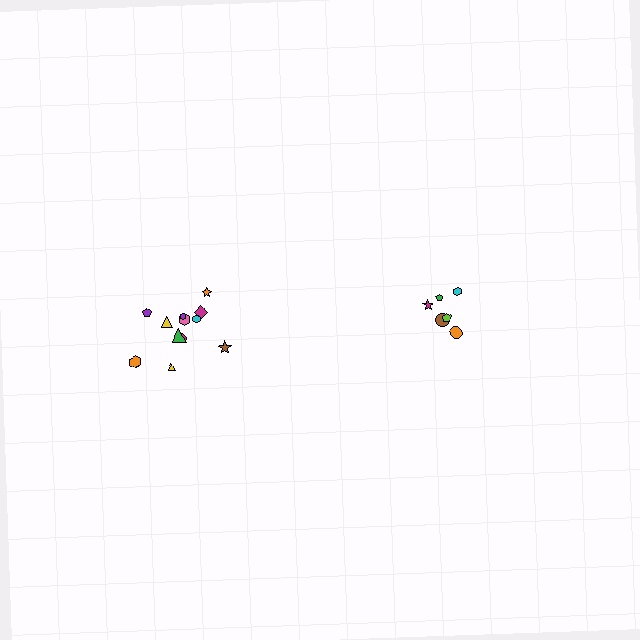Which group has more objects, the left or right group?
The left group.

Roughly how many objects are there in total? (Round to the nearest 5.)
Roughly 20 objects in total.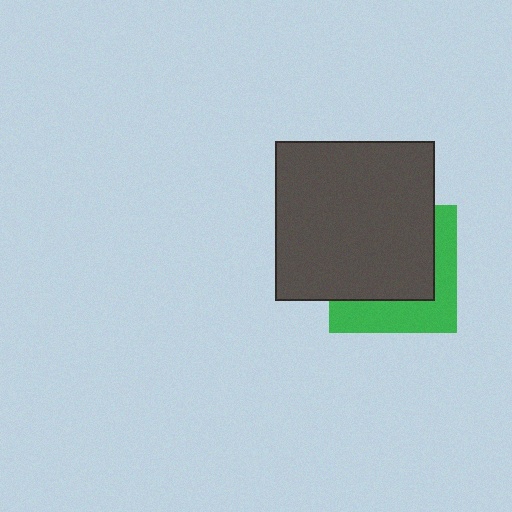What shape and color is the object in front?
The object in front is a dark gray square.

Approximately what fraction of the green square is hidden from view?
Roughly 62% of the green square is hidden behind the dark gray square.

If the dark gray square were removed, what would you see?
You would see the complete green square.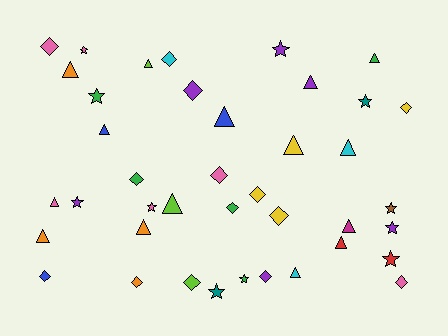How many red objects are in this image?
There are 2 red objects.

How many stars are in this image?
There are 11 stars.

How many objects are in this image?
There are 40 objects.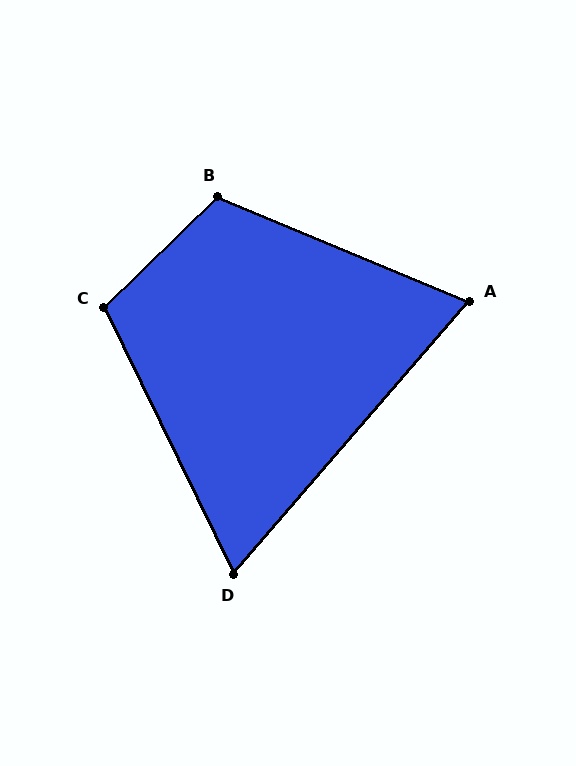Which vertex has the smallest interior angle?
D, at approximately 67 degrees.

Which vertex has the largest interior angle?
B, at approximately 113 degrees.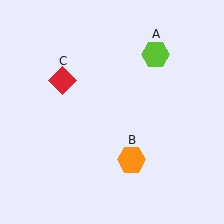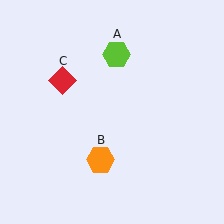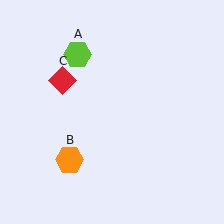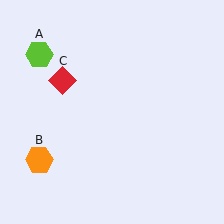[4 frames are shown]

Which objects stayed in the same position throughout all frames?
Red diamond (object C) remained stationary.